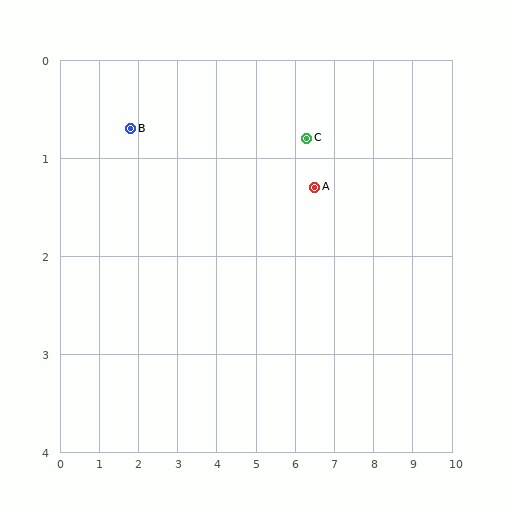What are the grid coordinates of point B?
Point B is at approximately (1.8, 0.7).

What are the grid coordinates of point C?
Point C is at approximately (6.3, 0.8).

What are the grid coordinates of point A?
Point A is at approximately (6.5, 1.3).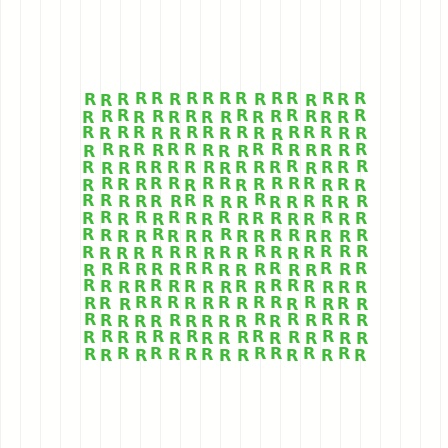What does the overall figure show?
The overall figure shows a square.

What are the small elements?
The small elements are letter R's.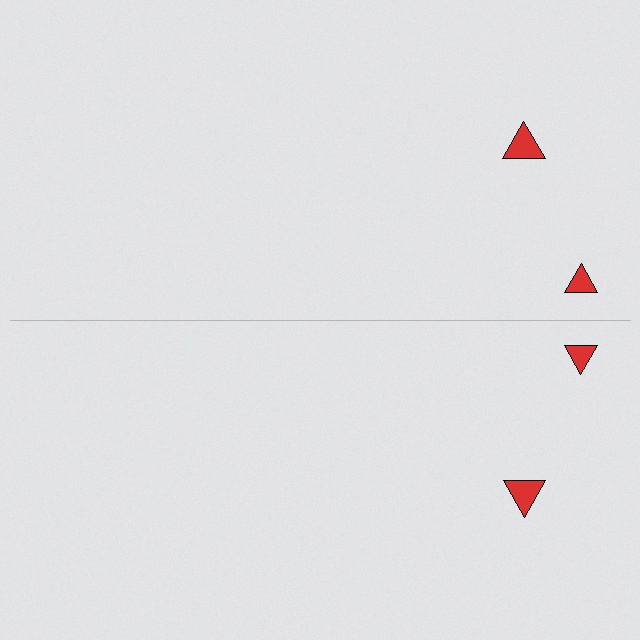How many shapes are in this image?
There are 4 shapes in this image.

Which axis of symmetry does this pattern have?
The pattern has a horizontal axis of symmetry running through the center of the image.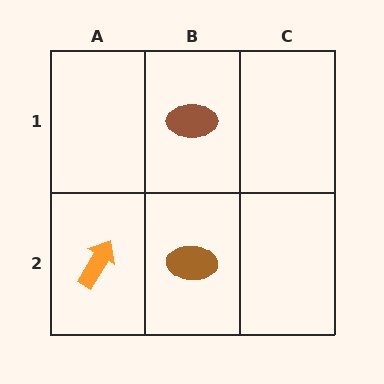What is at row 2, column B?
A brown ellipse.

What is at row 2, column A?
An orange arrow.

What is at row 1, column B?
A brown ellipse.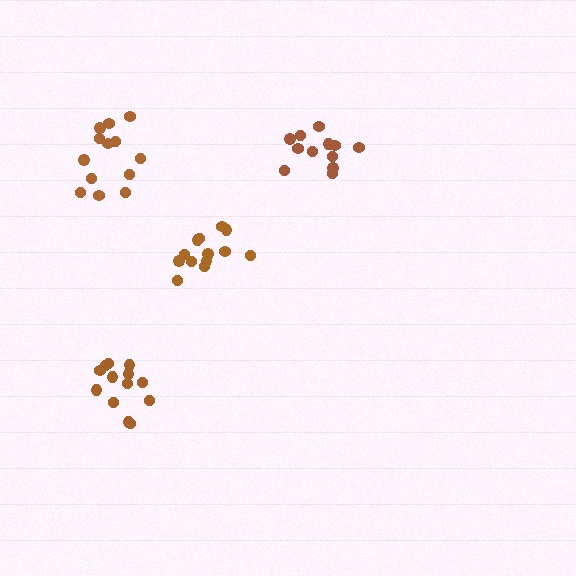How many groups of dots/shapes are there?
There are 4 groups.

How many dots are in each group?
Group 1: 12 dots, Group 2: 13 dots, Group 3: 13 dots, Group 4: 13 dots (51 total).